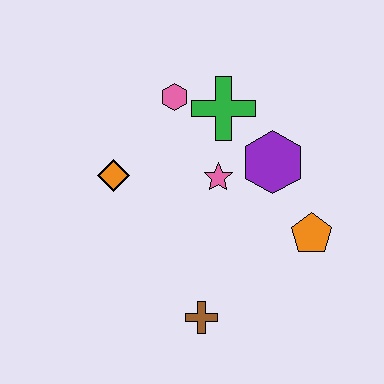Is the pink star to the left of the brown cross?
No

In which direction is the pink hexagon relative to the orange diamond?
The pink hexagon is above the orange diamond.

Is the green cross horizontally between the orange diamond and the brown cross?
No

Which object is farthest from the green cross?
The brown cross is farthest from the green cross.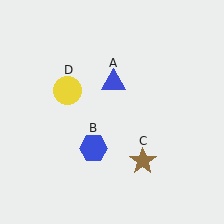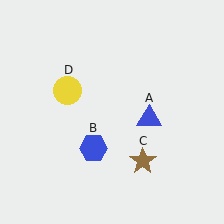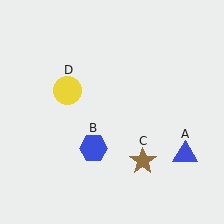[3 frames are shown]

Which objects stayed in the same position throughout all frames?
Blue hexagon (object B) and brown star (object C) and yellow circle (object D) remained stationary.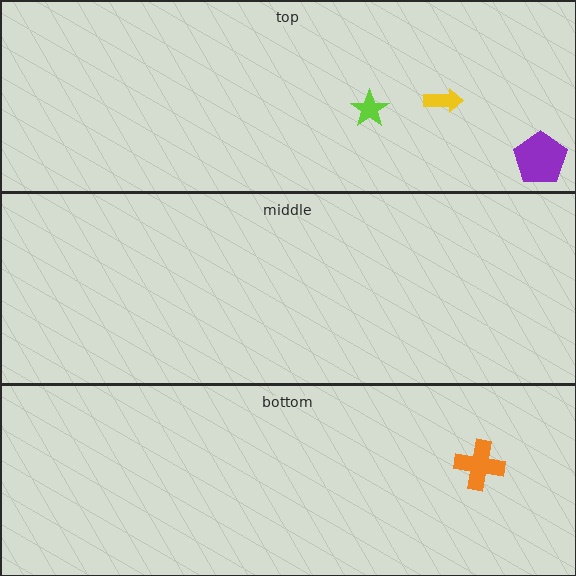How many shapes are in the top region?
3.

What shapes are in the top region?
The purple pentagon, the lime star, the yellow arrow.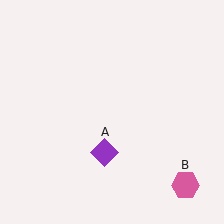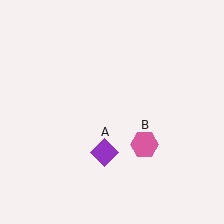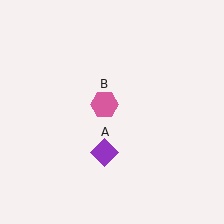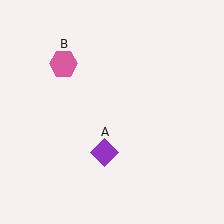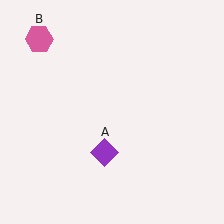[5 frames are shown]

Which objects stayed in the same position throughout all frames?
Purple diamond (object A) remained stationary.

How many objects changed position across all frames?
1 object changed position: pink hexagon (object B).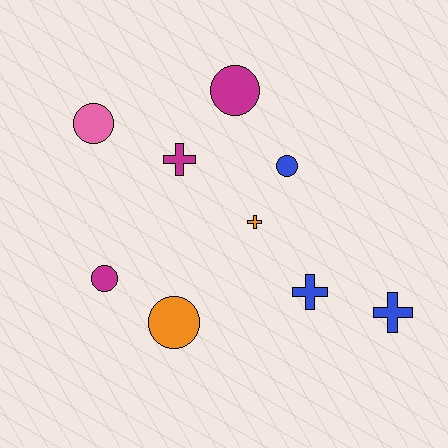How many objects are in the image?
There are 9 objects.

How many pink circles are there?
There is 1 pink circle.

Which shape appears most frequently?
Circle, with 5 objects.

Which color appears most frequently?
Blue, with 3 objects.